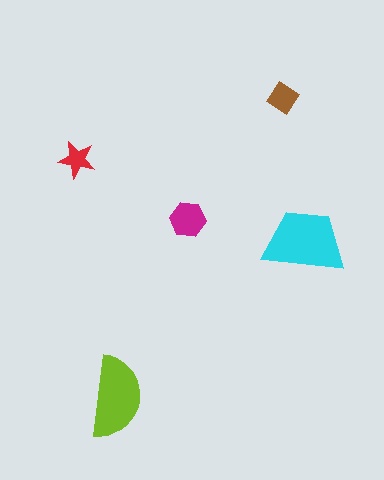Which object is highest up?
The brown diamond is topmost.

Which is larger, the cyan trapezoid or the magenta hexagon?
The cyan trapezoid.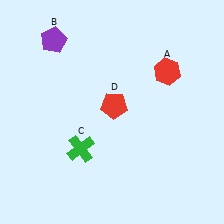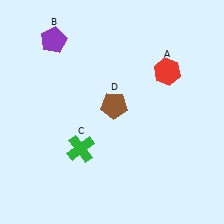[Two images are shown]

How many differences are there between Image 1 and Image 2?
There is 1 difference between the two images.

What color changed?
The pentagon (D) changed from red in Image 1 to brown in Image 2.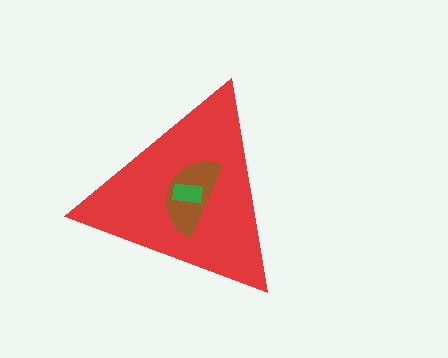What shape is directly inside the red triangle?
The brown semicircle.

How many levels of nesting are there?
3.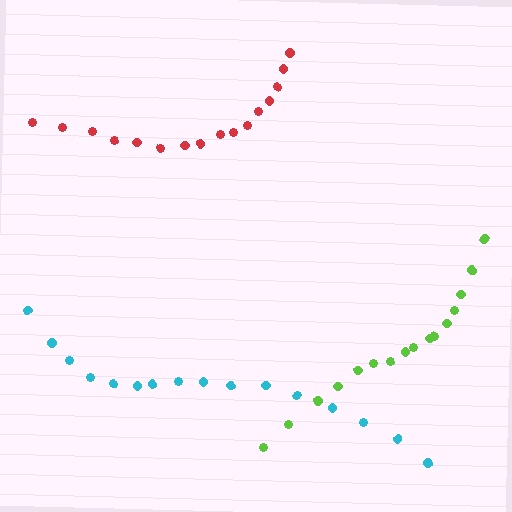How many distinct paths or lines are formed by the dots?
There are 3 distinct paths.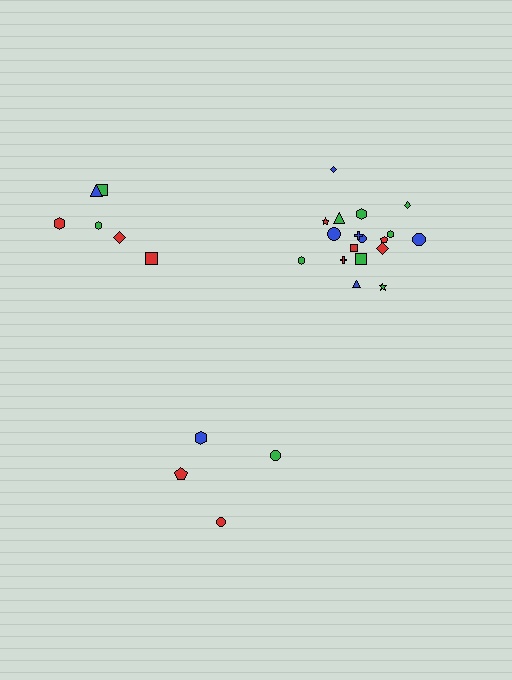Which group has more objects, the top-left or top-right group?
The top-right group.